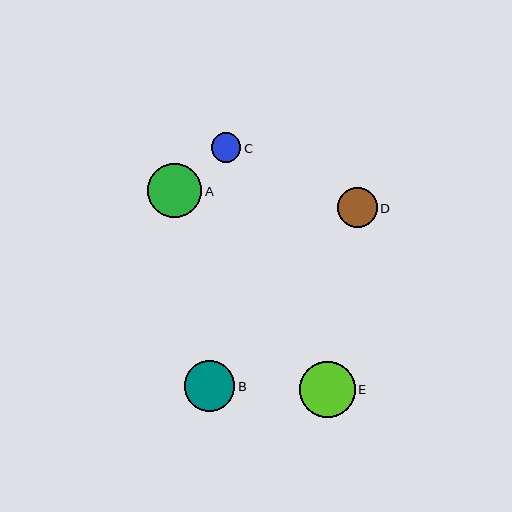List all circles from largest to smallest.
From largest to smallest: E, A, B, D, C.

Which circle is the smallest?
Circle C is the smallest with a size of approximately 30 pixels.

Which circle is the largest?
Circle E is the largest with a size of approximately 56 pixels.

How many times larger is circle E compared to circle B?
Circle E is approximately 1.1 times the size of circle B.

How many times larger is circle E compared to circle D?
Circle E is approximately 1.4 times the size of circle D.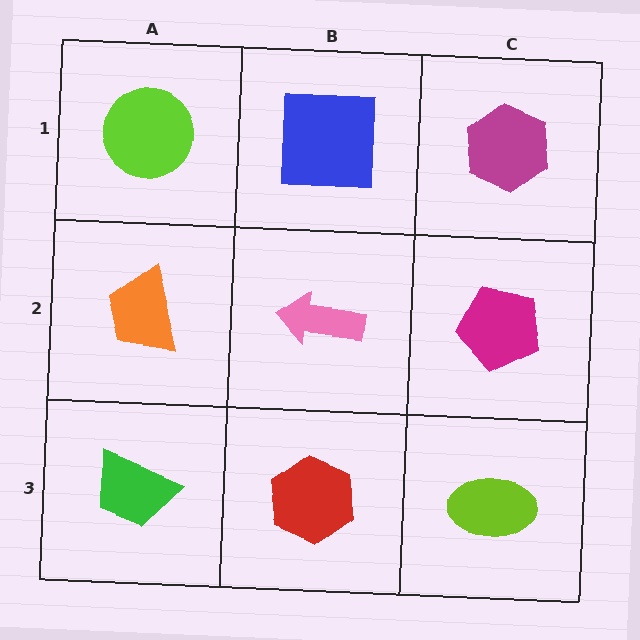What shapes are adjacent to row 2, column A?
A lime circle (row 1, column A), a green trapezoid (row 3, column A), a pink arrow (row 2, column B).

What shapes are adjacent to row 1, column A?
An orange trapezoid (row 2, column A), a blue square (row 1, column B).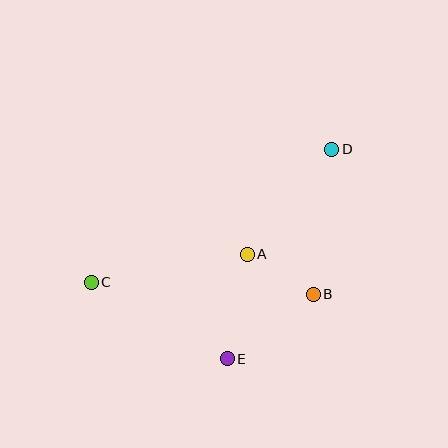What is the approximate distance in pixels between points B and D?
The distance between B and D is approximately 146 pixels.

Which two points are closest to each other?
Points A and B are closest to each other.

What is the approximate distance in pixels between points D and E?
The distance between D and E is approximately 234 pixels.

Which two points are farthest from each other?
Points C and D are farthest from each other.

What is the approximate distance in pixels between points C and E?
The distance between C and E is approximately 156 pixels.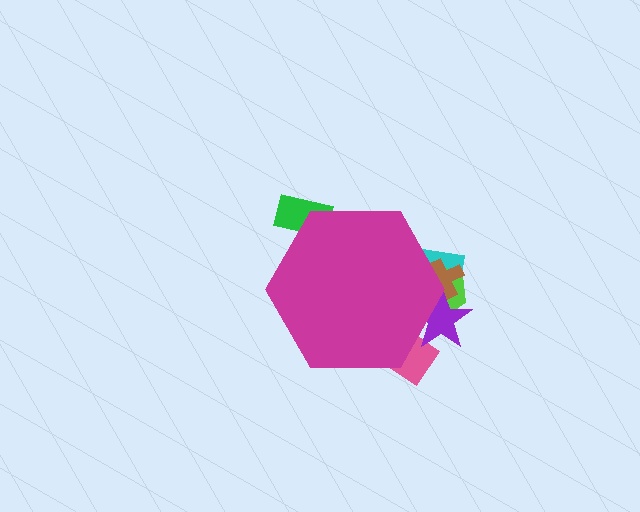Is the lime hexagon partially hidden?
Yes, the lime hexagon is partially hidden behind the magenta hexagon.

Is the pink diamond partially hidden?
Yes, the pink diamond is partially hidden behind the magenta hexagon.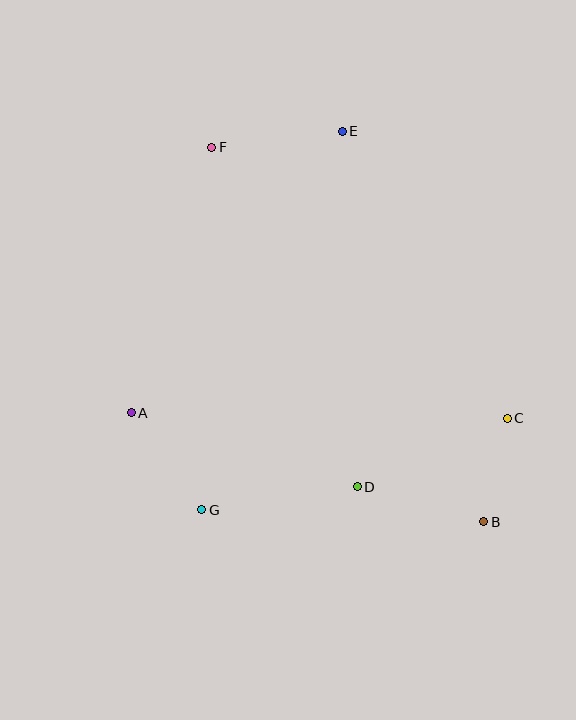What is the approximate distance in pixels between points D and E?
The distance between D and E is approximately 356 pixels.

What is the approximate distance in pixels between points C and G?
The distance between C and G is approximately 319 pixels.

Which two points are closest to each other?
Points B and C are closest to each other.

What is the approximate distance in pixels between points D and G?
The distance between D and G is approximately 157 pixels.